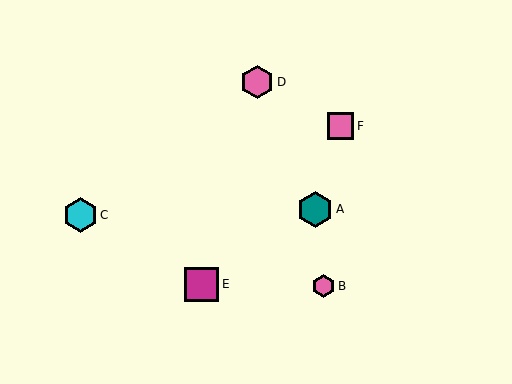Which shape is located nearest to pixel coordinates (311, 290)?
The pink hexagon (labeled B) at (324, 286) is nearest to that location.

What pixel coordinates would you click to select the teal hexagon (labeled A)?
Click at (315, 209) to select the teal hexagon A.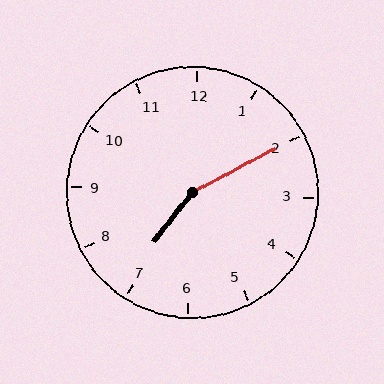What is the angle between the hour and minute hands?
Approximately 155 degrees.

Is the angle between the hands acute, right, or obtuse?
It is obtuse.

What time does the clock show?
7:10.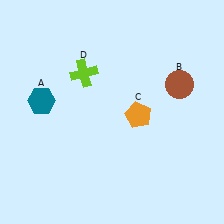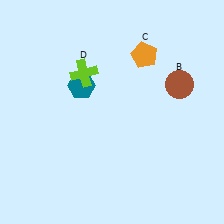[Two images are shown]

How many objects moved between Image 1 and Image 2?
2 objects moved between the two images.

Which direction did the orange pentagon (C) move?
The orange pentagon (C) moved up.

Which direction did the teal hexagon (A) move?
The teal hexagon (A) moved right.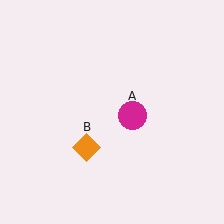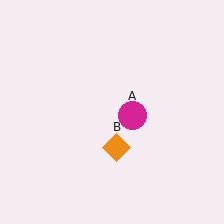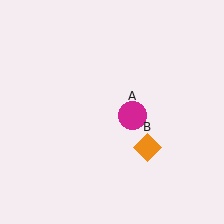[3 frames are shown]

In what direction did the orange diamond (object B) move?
The orange diamond (object B) moved right.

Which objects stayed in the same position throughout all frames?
Magenta circle (object A) remained stationary.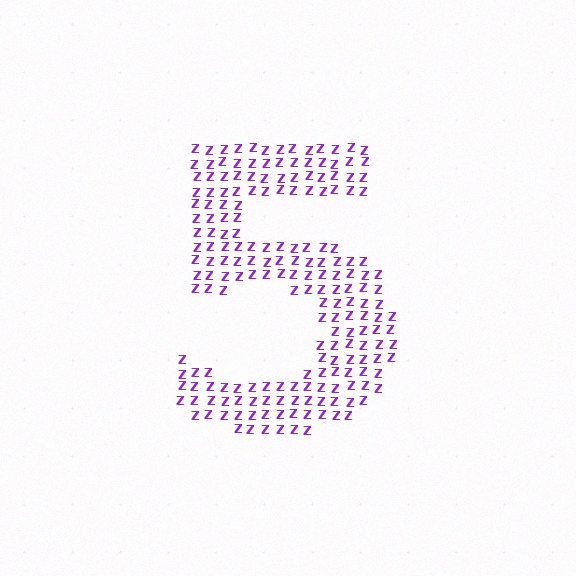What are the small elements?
The small elements are letter Z's.